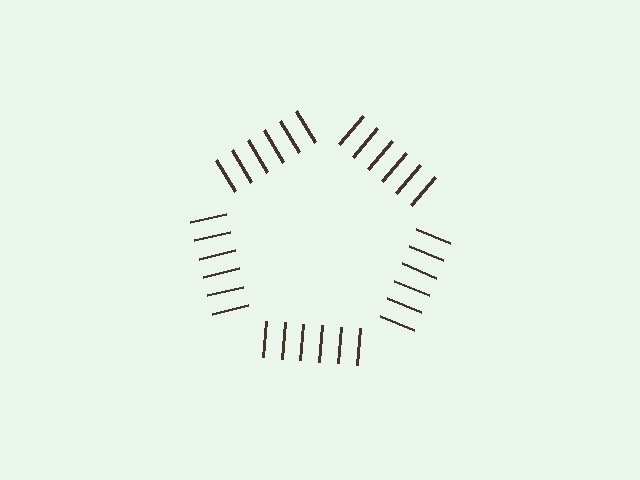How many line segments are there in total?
30 — 6 along each of the 5 edges.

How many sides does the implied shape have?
5 sides — the line-ends trace a pentagon.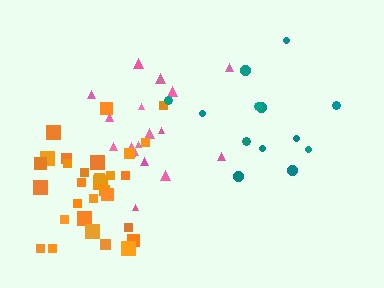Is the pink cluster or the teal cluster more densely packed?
Teal.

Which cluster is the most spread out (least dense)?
Pink.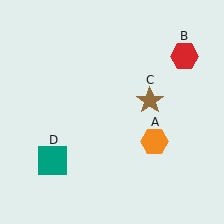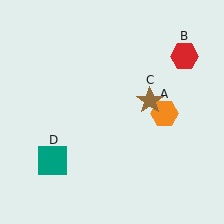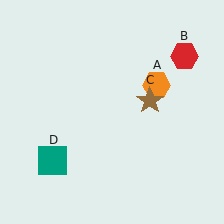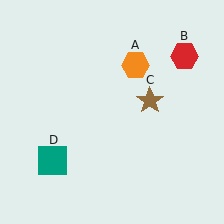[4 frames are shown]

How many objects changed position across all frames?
1 object changed position: orange hexagon (object A).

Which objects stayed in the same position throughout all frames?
Red hexagon (object B) and brown star (object C) and teal square (object D) remained stationary.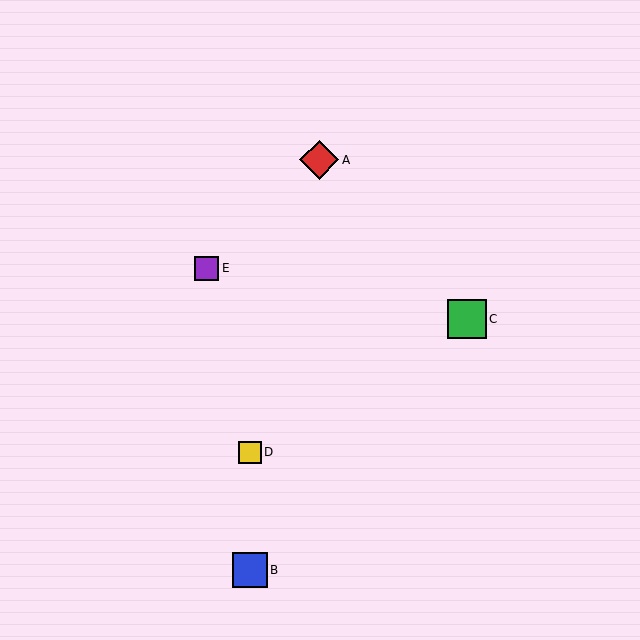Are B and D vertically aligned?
Yes, both are at x≈250.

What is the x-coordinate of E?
Object E is at x≈207.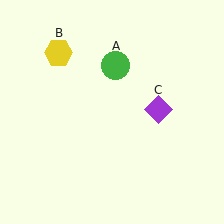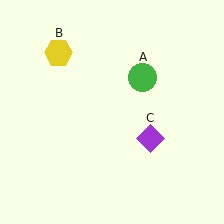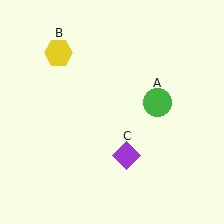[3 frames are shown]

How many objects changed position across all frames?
2 objects changed position: green circle (object A), purple diamond (object C).